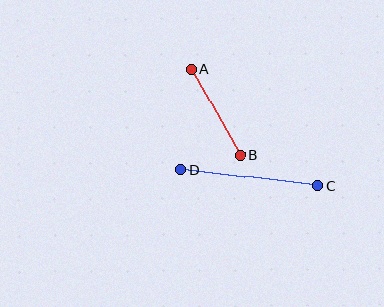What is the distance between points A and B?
The distance is approximately 99 pixels.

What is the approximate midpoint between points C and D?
The midpoint is at approximately (249, 178) pixels.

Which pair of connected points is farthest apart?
Points C and D are farthest apart.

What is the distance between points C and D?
The distance is approximately 138 pixels.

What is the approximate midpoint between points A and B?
The midpoint is at approximately (216, 112) pixels.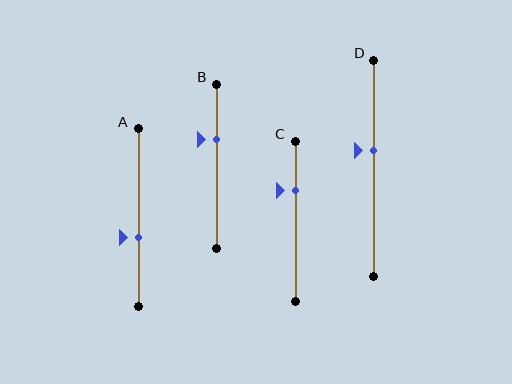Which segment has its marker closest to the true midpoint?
Segment D has its marker closest to the true midpoint.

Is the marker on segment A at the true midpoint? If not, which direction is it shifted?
No, the marker on segment A is shifted downward by about 11% of the segment length.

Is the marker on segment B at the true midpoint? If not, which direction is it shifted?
No, the marker on segment B is shifted upward by about 16% of the segment length.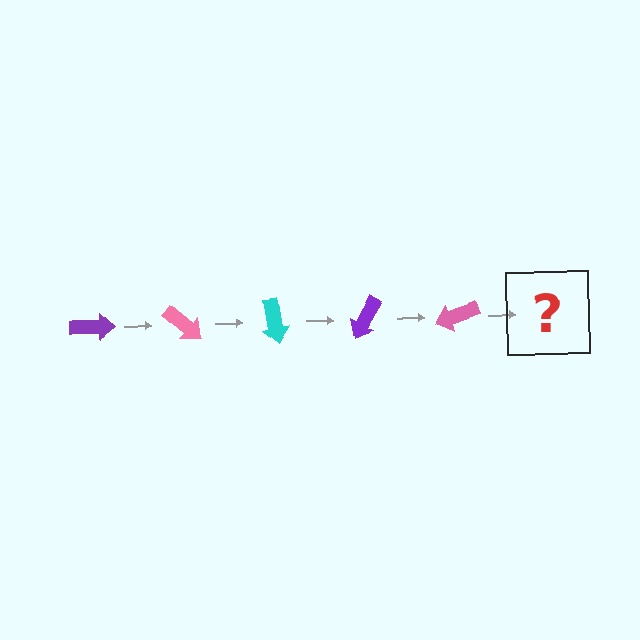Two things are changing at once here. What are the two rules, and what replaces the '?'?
The two rules are that it rotates 40 degrees each step and the color cycles through purple, pink, and cyan. The '?' should be a cyan arrow, rotated 200 degrees from the start.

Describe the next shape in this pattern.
It should be a cyan arrow, rotated 200 degrees from the start.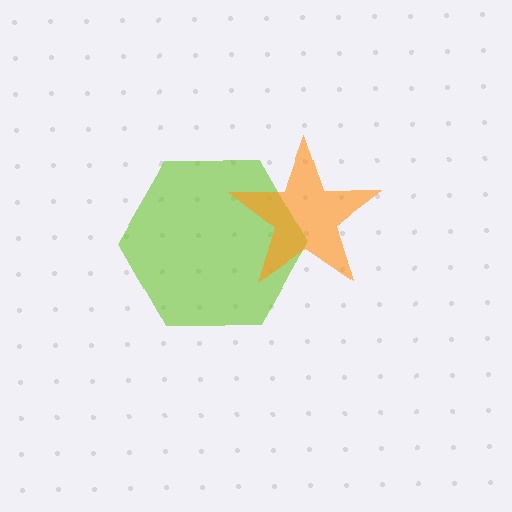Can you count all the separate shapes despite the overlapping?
Yes, there are 2 separate shapes.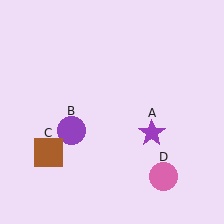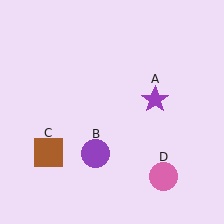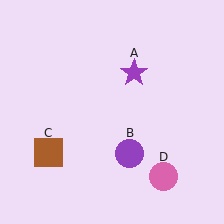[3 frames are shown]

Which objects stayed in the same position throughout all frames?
Brown square (object C) and pink circle (object D) remained stationary.